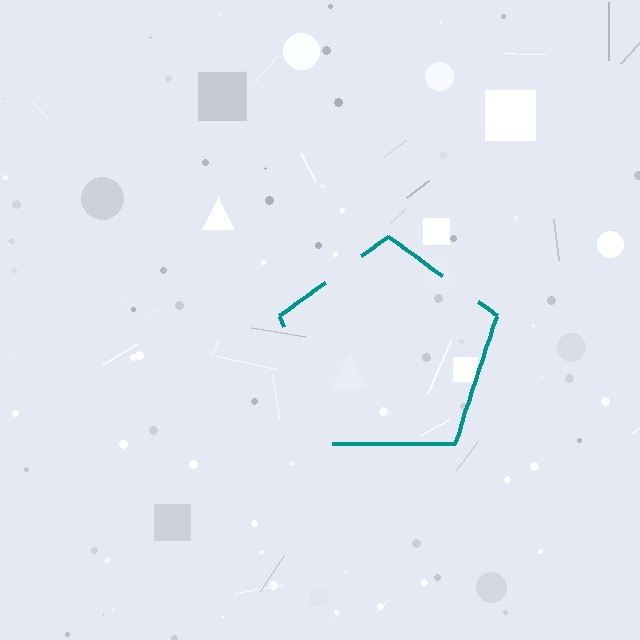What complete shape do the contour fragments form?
The contour fragments form a pentagon.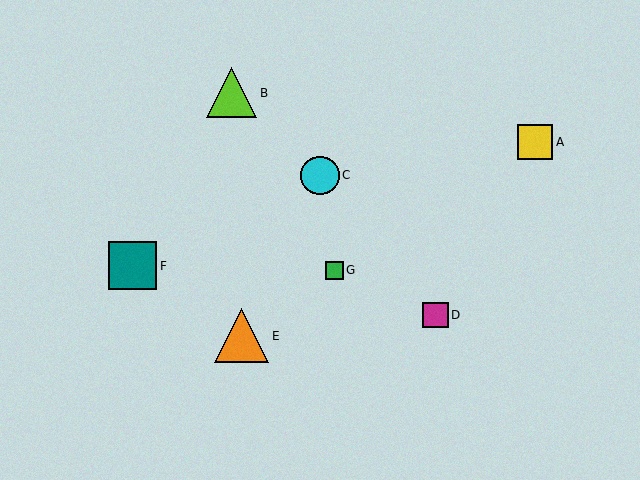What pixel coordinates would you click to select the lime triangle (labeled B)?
Click at (231, 93) to select the lime triangle B.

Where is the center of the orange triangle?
The center of the orange triangle is at (242, 336).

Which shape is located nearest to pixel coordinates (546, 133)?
The yellow square (labeled A) at (535, 142) is nearest to that location.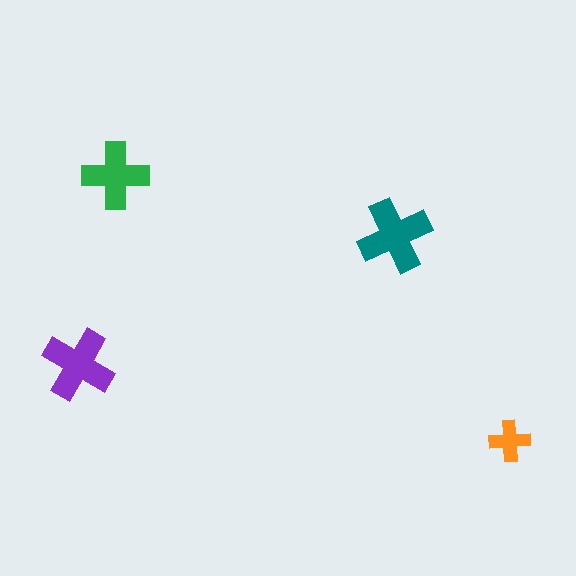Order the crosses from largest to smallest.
the teal one, the purple one, the green one, the orange one.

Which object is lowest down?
The orange cross is bottommost.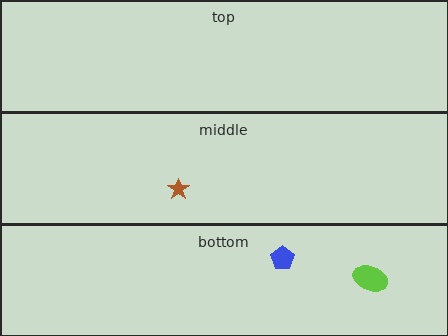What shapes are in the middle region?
The brown star.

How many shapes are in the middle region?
1.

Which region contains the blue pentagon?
The bottom region.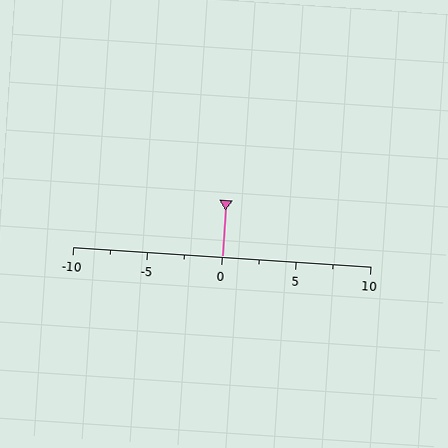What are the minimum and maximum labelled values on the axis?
The axis runs from -10 to 10.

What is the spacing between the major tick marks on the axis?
The major ticks are spaced 5 apart.